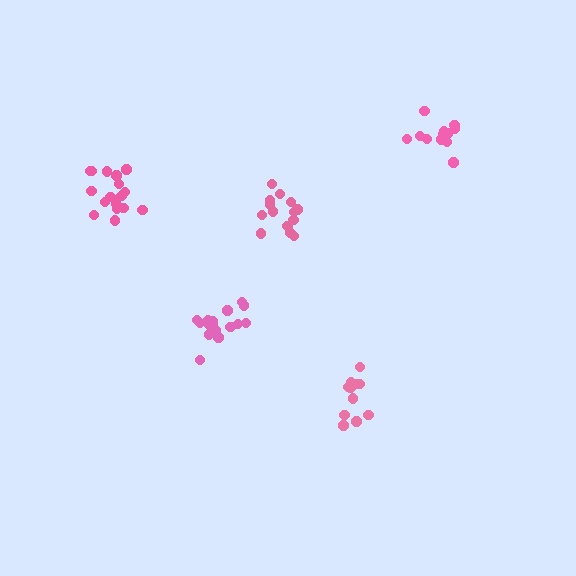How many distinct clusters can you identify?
There are 5 distinct clusters.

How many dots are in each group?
Group 1: 17 dots, Group 2: 12 dots, Group 3: 17 dots, Group 4: 14 dots, Group 5: 12 dots (72 total).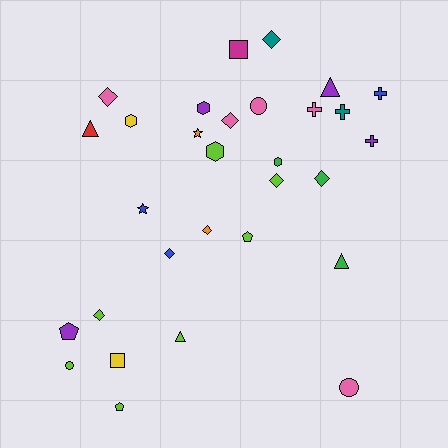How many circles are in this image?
There are 3 circles.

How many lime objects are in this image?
There are 7 lime objects.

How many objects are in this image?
There are 30 objects.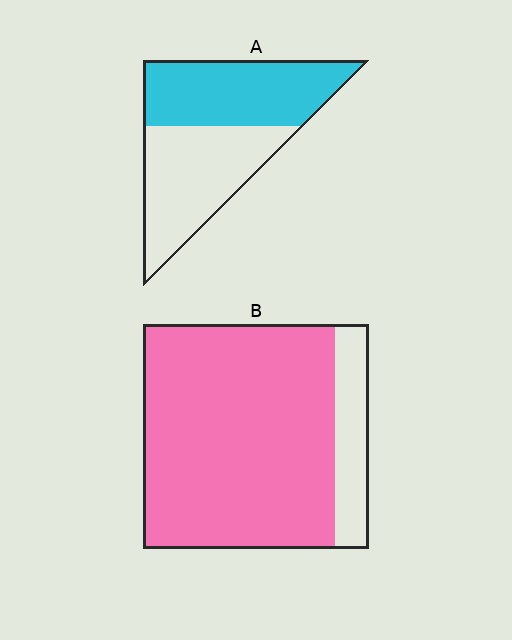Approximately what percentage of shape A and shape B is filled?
A is approximately 50% and B is approximately 85%.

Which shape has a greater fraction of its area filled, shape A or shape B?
Shape B.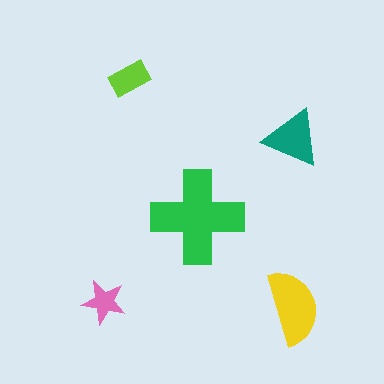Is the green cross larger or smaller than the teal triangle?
Larger.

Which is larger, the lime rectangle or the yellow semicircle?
The yellow semicircle.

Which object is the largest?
The green cross.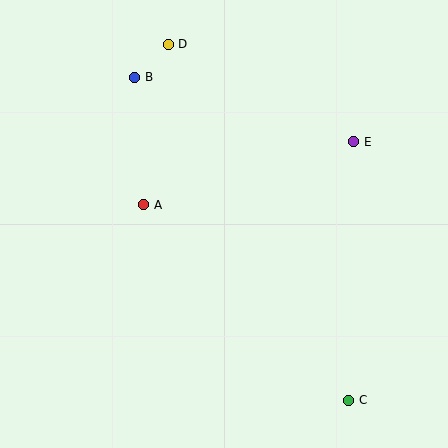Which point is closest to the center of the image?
Point A at (144, 205) is closest to the center.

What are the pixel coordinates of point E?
Point E is at (354, 142).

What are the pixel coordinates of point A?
Point A is at (144, 205).